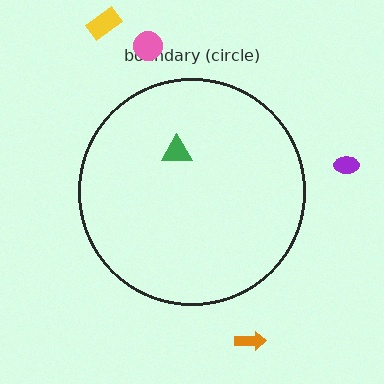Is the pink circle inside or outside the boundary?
Outside.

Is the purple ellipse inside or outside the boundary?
Outside.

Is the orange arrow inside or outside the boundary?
Outside.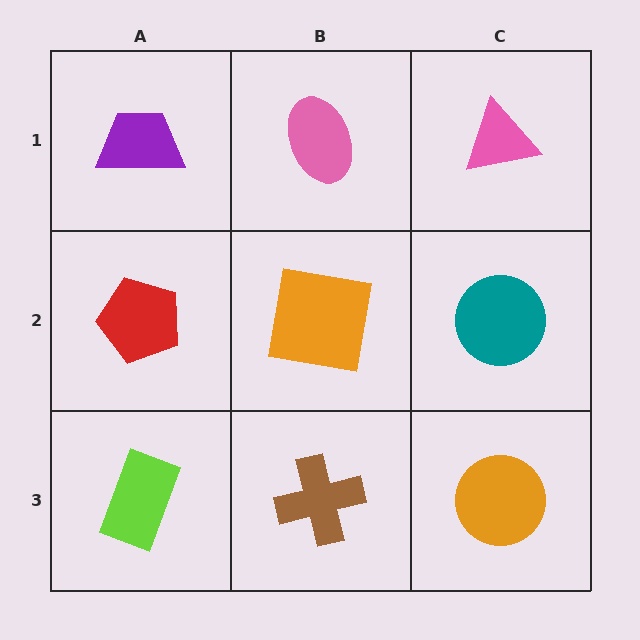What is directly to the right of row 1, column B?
A pink triangle.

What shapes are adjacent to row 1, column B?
An orange square (row 2, column B), a purple trapezoid (row 1, column A), a pink triangle (row 1, column C).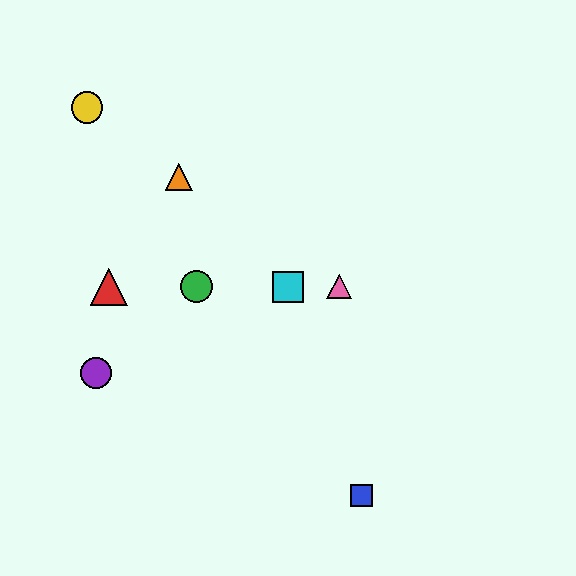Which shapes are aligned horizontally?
The red triangle, the green circle, the cyan square, the pink triangle are aligned horizontally.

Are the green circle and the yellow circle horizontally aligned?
No, the green circle is at y≈287 and the yellow circle is at y≈108.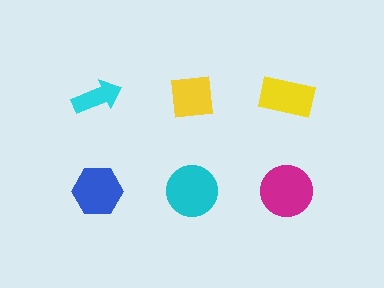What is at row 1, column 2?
A yellow square.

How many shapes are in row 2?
3 shapes.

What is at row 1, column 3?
A yellow rectangle.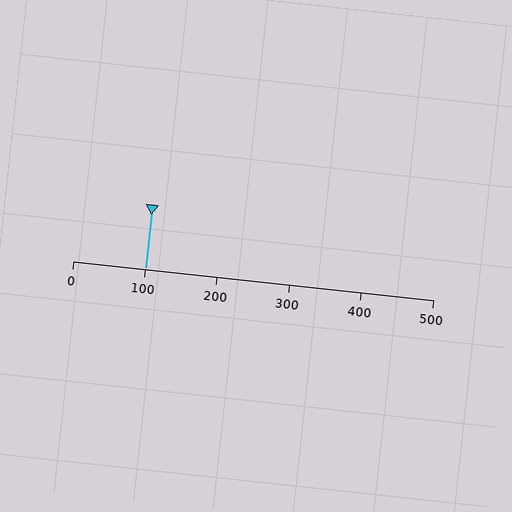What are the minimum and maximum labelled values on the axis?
The axis runs from 0 to 500.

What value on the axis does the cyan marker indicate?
The marker indicates approximately 100.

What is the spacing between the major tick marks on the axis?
The major ticks are spaced 100 apart.